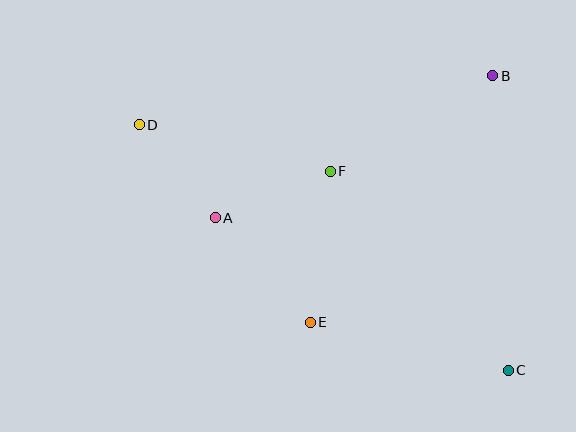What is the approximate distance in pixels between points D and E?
The distance between D and E is approximately 261 pixels.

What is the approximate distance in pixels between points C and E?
The distance between C and E is approximately 204 pixels.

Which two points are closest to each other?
Points A and D are closest to each other.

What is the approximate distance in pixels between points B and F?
The distance between B and F is approximately 189 pixels.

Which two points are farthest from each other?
Points C and D are farthest from each other.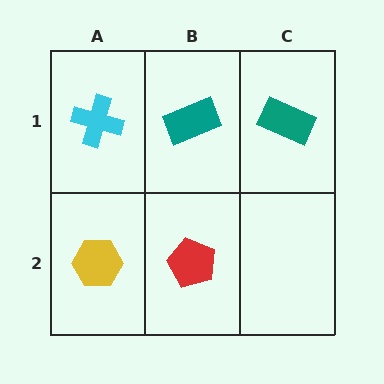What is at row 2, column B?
A red pentagon.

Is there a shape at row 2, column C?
No, that cell is empty.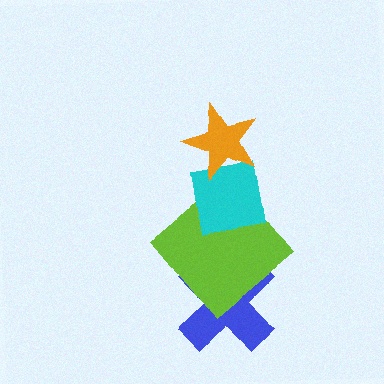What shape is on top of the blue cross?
The lime diamond is on top of the blue cross.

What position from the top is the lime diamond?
The lime diamond is 3rd from the top.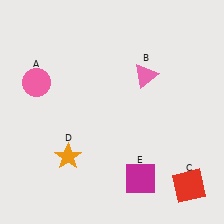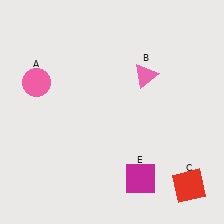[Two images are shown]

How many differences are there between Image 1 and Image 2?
There is 1 difference between the two images.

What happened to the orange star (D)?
The orange star (D) was removed in Image 2. It was in the bottom-left area of Image 1.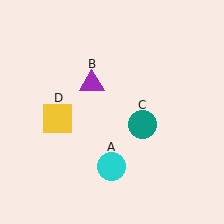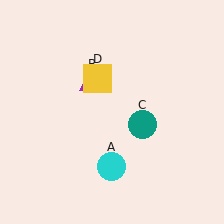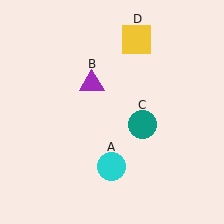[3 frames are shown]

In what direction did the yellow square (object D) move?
The yellow square (object D) moved up and to the right.